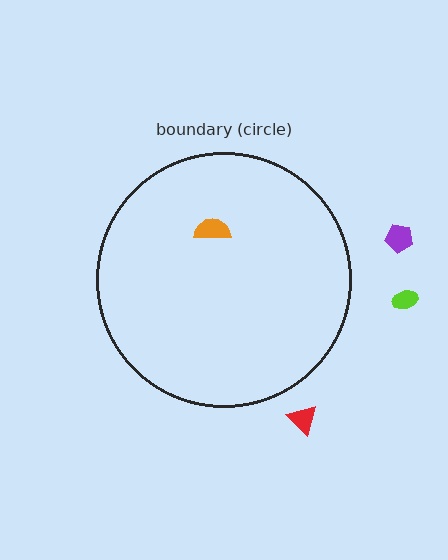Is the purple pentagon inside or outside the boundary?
Outside.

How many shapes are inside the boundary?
1 inside, 3 outside.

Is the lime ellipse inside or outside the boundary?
Outside.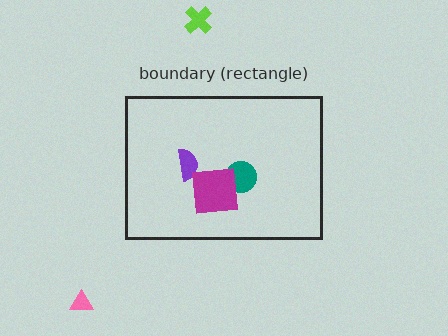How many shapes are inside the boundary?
3 inside, 2 outside.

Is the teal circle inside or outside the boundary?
Inside.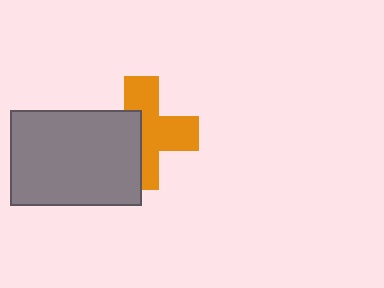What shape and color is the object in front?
The object in front is a gray rectangle.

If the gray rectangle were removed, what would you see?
You would see the complete orange cross.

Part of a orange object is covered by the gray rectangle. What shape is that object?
It is a cross.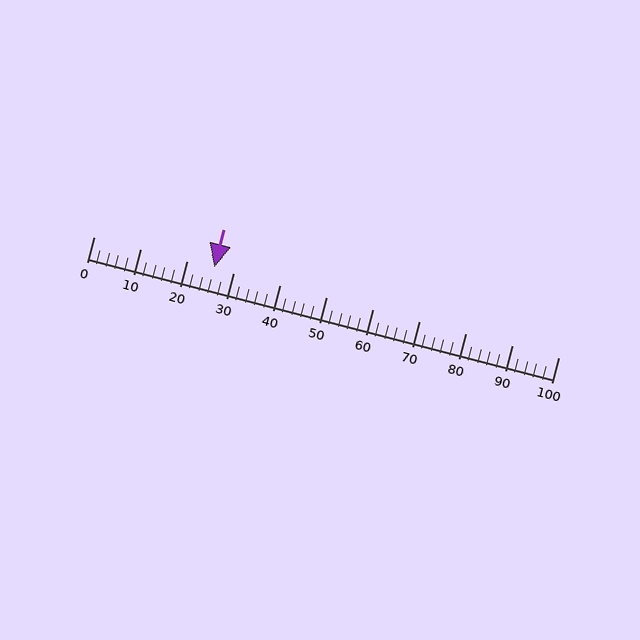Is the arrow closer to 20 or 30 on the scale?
The arrow is closer to 30.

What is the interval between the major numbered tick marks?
The major tick marks are spaced 10 units apart.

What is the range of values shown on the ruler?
The ruler shows values from 0 to 100.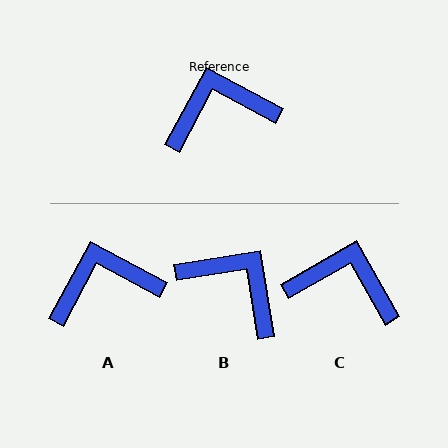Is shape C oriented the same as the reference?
No, it is off by about 32 degrees.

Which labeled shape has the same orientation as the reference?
A.